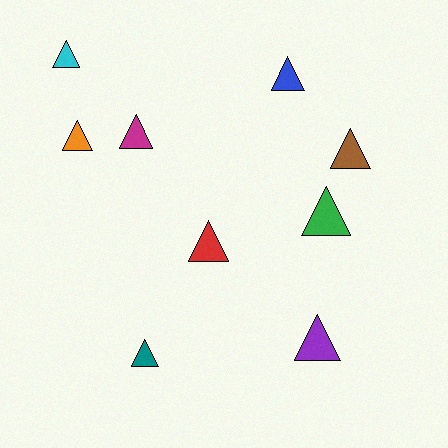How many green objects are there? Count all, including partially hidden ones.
There is 1 green object.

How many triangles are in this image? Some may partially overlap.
There are 9 triangles.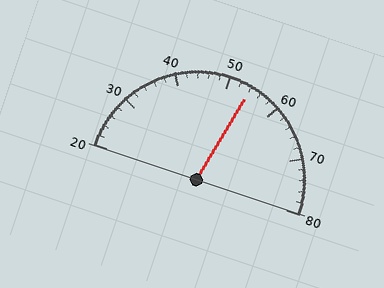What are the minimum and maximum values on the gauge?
The gauge ranges from 20 to 80.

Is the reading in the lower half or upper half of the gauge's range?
The reading is in the upper half of the range (20 to 80).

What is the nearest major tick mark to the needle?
The nearest major tick mark is 50.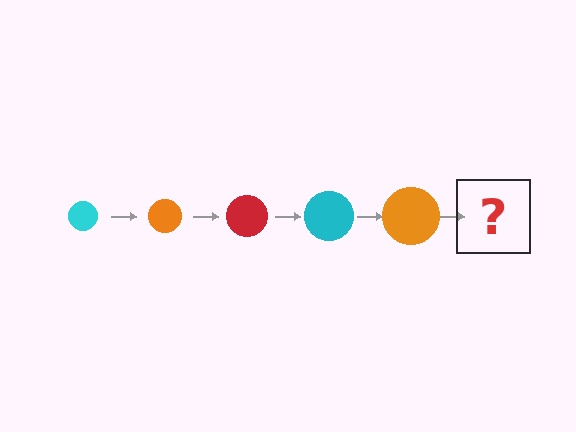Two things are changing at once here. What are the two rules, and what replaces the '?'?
The two rules are that the circle grows larger each step and the color cycles through cyan, orange, and red. The '?' should be a red circle, larger than the previous one.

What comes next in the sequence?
The next element should be a red circle, larger than the previous one.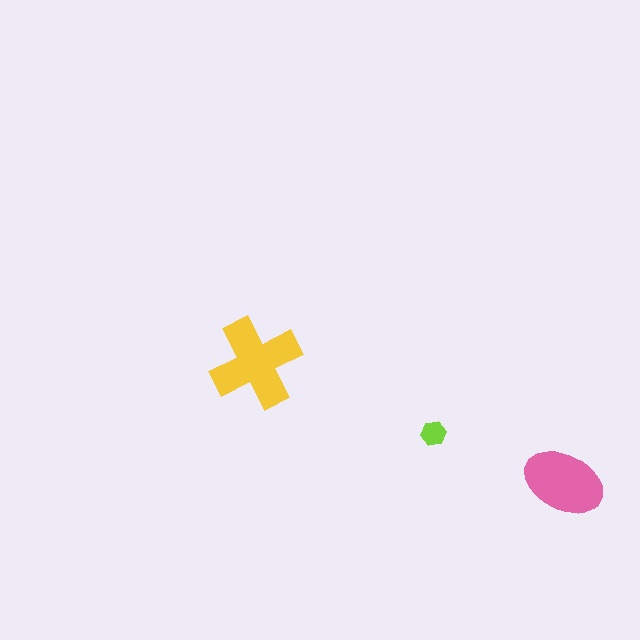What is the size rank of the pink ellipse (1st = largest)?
2nd.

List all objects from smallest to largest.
The lime hexagon, the pink ellipse, the yellow cross.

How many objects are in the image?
There are 3 objects in the image.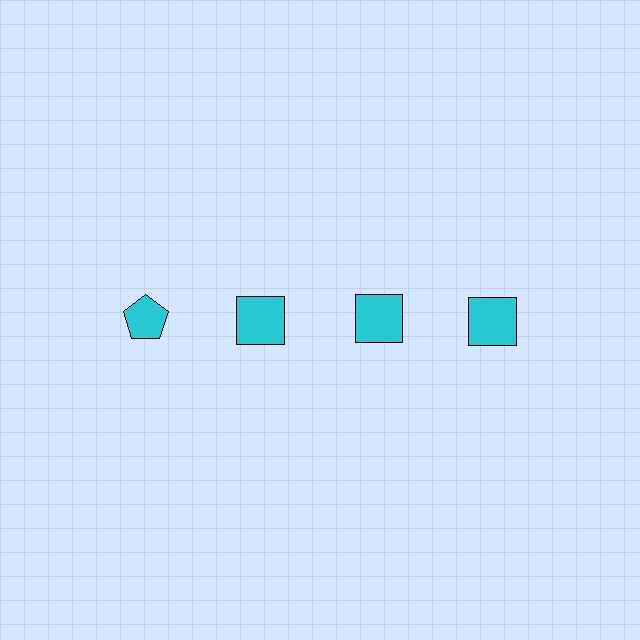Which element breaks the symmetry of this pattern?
The cyan pentagon in the top row, leftmost column breaks the symmetry. All other shapes are cyan squares.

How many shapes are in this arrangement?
There are 4 shapes arranged in a grid pattern.